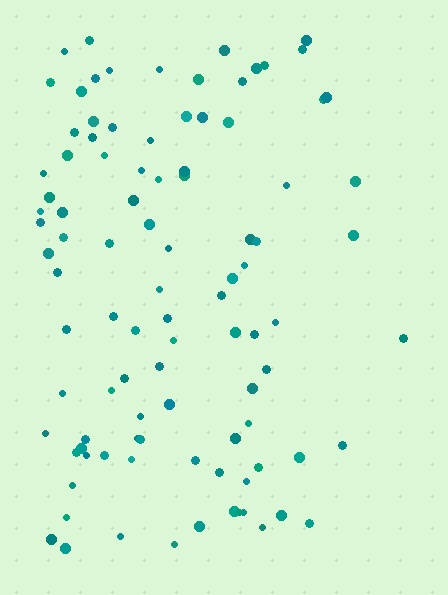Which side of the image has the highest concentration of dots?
The left.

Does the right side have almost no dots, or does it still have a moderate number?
Still a moderate number, just noticeably fewer than the left.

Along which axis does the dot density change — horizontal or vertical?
Horizontal.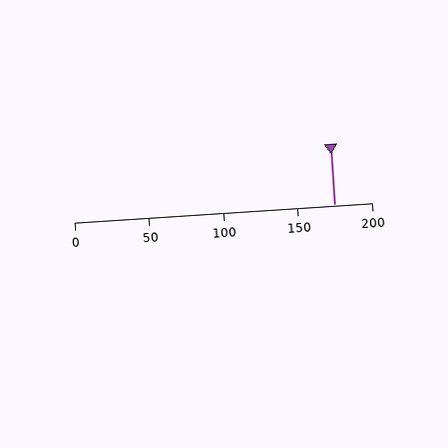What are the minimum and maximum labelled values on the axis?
The axis runs from 0 to 200.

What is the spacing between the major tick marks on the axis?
The major ticks are spaced 50 apart.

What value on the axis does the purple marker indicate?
The marker indicates approximately 175.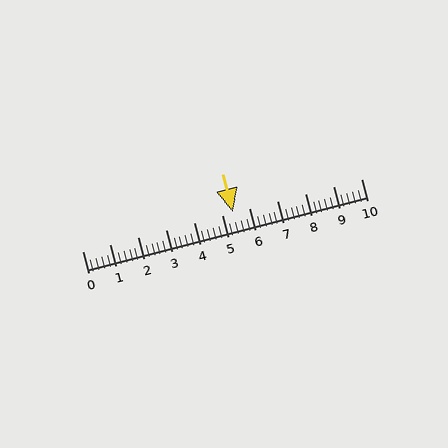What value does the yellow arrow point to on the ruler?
The yellow arrow points to approximately 5.4.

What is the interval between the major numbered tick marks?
The major tick marks are spaced 1 units apart.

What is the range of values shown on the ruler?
The ruler shows values from 0 to 10.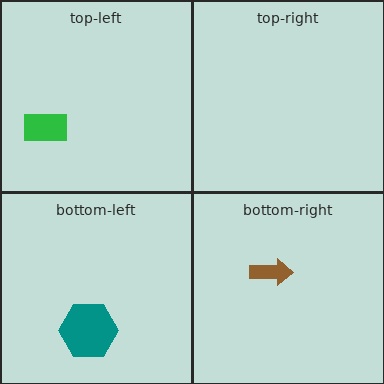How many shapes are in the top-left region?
1.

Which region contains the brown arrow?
The bottom-right region.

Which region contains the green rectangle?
The top-left region.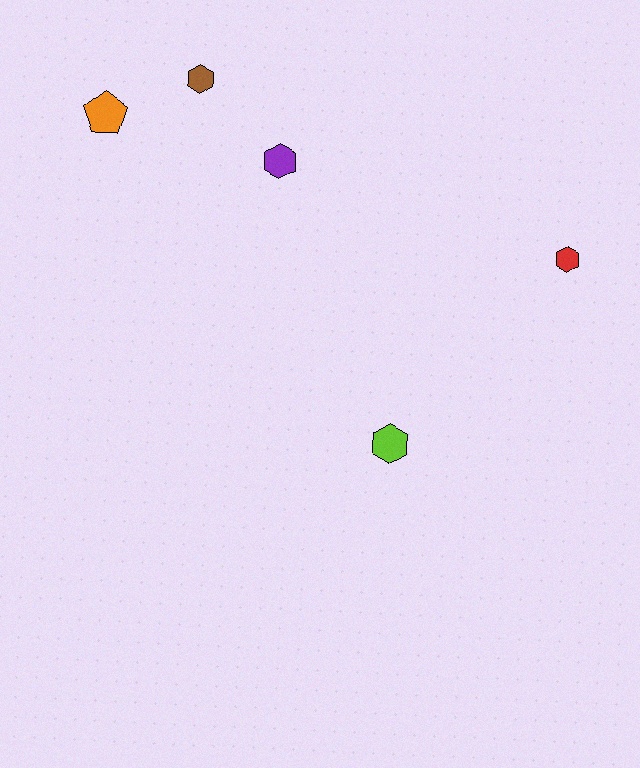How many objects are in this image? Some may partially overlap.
There are 5 objects.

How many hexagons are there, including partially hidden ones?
There are 4 hexagons.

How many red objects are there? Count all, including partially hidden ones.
There is 1 red object.